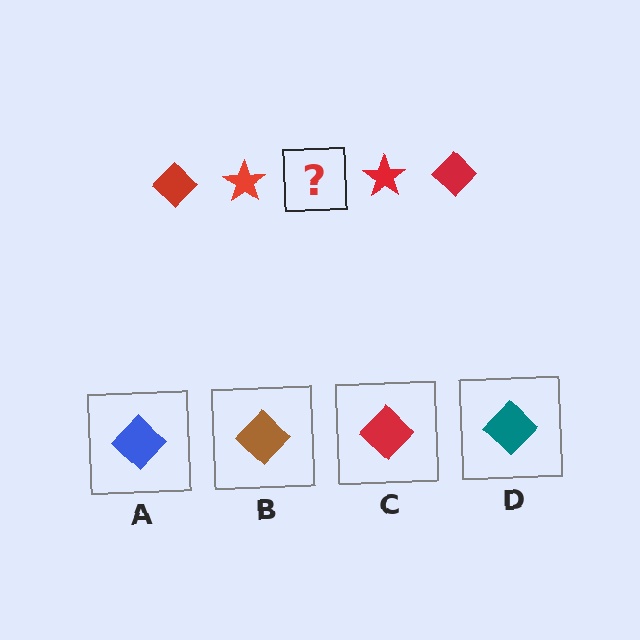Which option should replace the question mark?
Option C.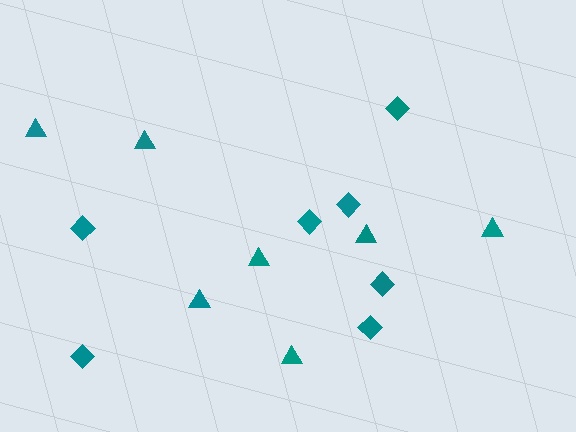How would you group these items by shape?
There are 2 groups: one group of triangles (7) and one group of diamonds (7).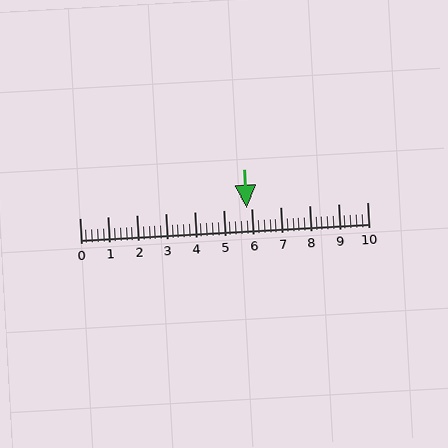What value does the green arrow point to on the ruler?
The green arrow points to approximately 5.8.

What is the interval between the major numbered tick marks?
The major tick marks are spaced 1 units apart.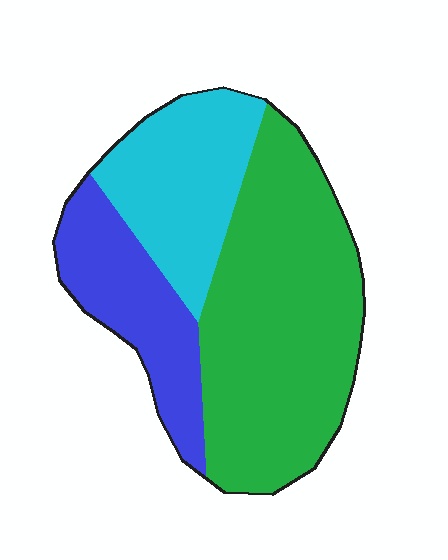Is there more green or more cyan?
Green.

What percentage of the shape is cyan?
Cyan takes up about one quarter (1/4) of the shape.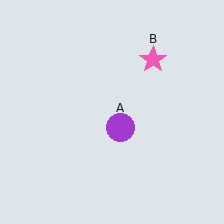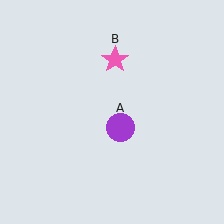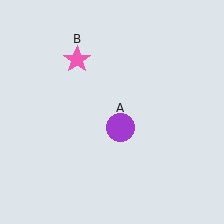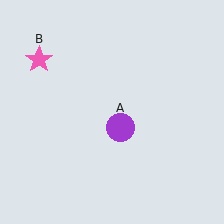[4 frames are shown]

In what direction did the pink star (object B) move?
The pink star (object B) moved left.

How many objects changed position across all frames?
1 object changed position: pink star (object B).